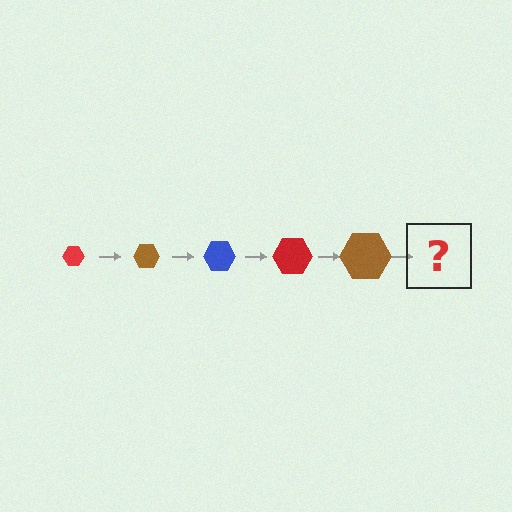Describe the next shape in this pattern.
It should be a blue hexagon, larger than the previous one.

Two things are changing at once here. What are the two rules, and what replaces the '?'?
The two rules are that the hexagon grows larger each step and the color cycles through red, brown, and blue. The '?' should be a blue hexagon, larger than the previous one.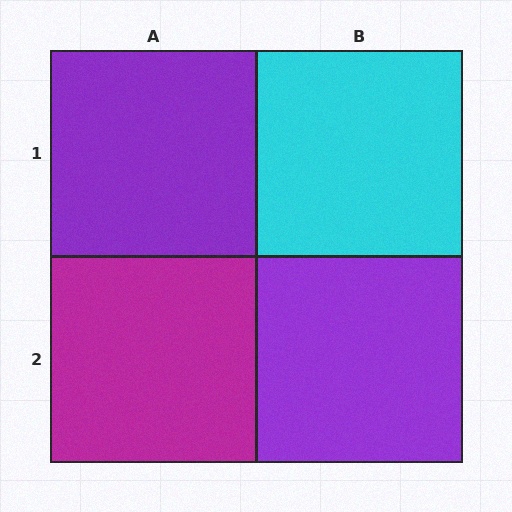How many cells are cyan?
1 cell is cyan.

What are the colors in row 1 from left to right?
Purple, cyan.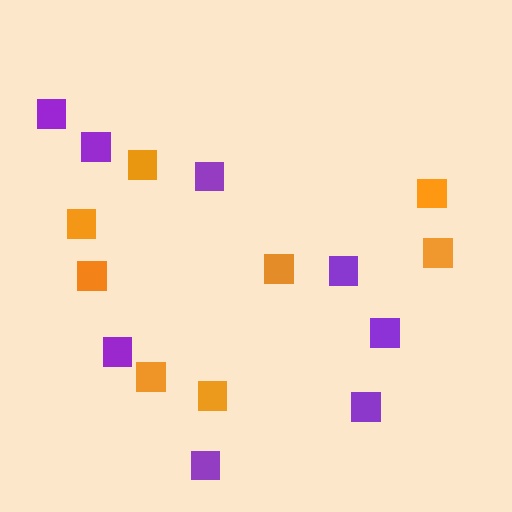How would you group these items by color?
There are 2 groups: one group of orange squares (8) and one group of purple squares (8).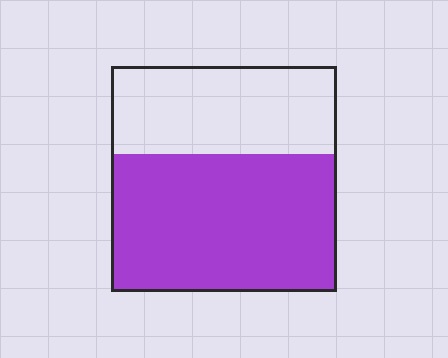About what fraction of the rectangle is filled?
About three fifths (3/5).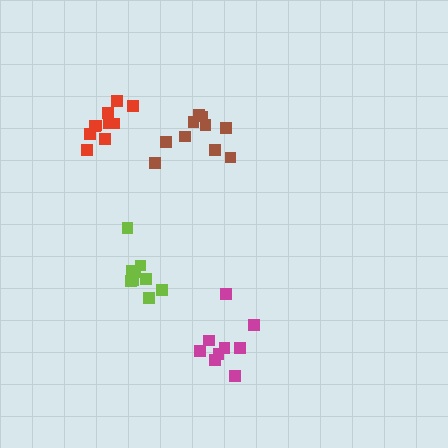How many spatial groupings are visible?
There are 4 spatial groupings.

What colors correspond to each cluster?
The clusters are colored: brown, lime, magenta, red.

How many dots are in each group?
Group 1: 10 dots, Group 2: 9 dots, Group 3: 9 dots, Group 4: 10 dots (38 total).